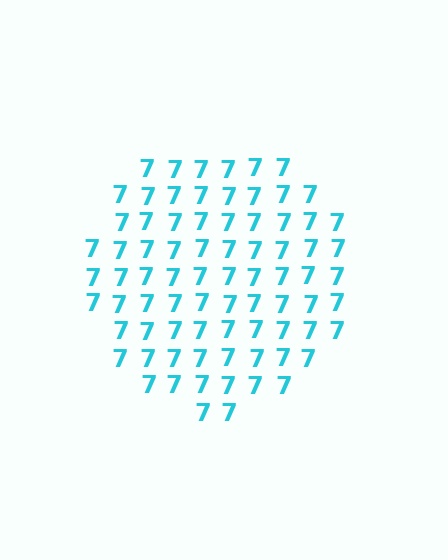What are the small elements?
The small elements are digit 7's.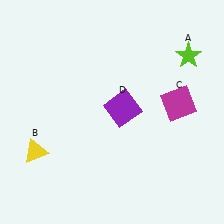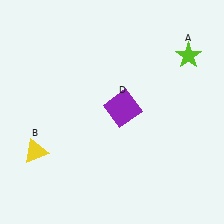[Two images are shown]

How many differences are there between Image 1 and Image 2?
There is 1 difference between the two images.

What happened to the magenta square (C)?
The magenta square (C) was removed in Image 2. It was in the top-right area of Image 1.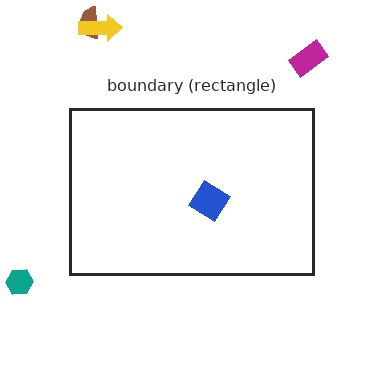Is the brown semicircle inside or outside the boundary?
Outside.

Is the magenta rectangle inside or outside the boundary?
Outside.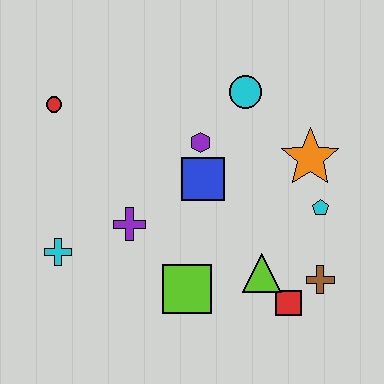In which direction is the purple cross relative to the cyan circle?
The purple cross is below the cyan circle.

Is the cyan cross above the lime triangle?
Yes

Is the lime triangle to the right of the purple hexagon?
Yes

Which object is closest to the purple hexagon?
The blue square is closest to the purple hexagon.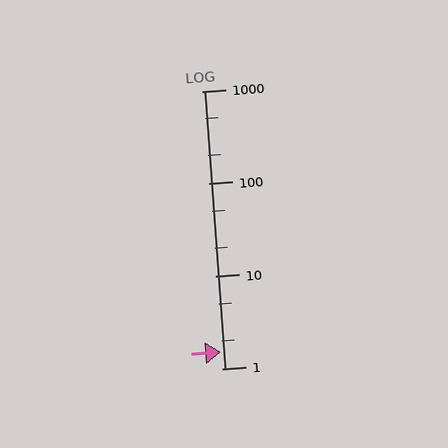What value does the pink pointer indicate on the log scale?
The pointer indicates approximately 1.5.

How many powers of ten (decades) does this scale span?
The scale spans 3 decades, from 1 to 1000.